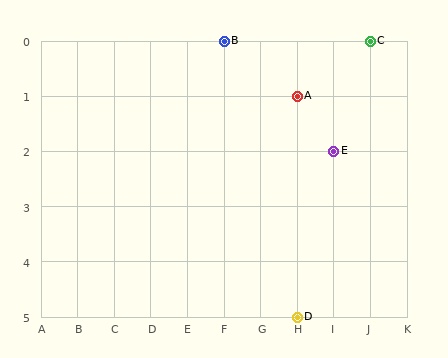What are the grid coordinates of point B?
Point B is at grid coordinates (F, 0).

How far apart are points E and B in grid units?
Points E and B are 3 columns and 2 rows apart (about 3.6 grid units diagonally).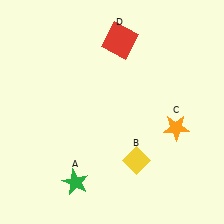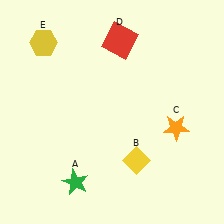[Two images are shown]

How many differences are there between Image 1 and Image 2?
There is 1 difference between the two images.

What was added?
A yellow hexagon (E) was added in Image 2.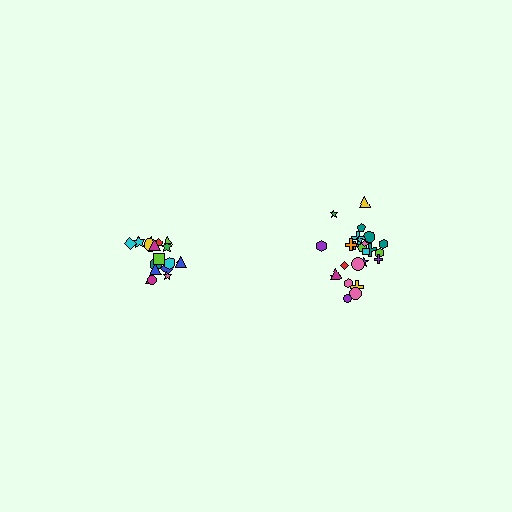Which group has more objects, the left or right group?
The right group.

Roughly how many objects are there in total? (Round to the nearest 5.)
Roughly 45 objects in total.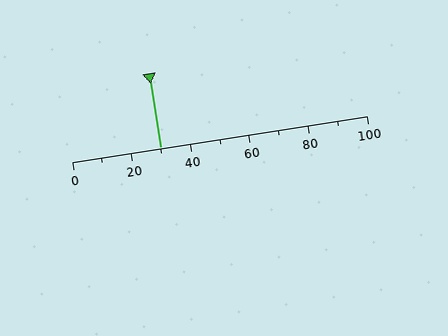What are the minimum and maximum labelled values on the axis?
The axis runs from 0 to 100.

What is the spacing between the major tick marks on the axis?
The major ticks are spaced 20 apart.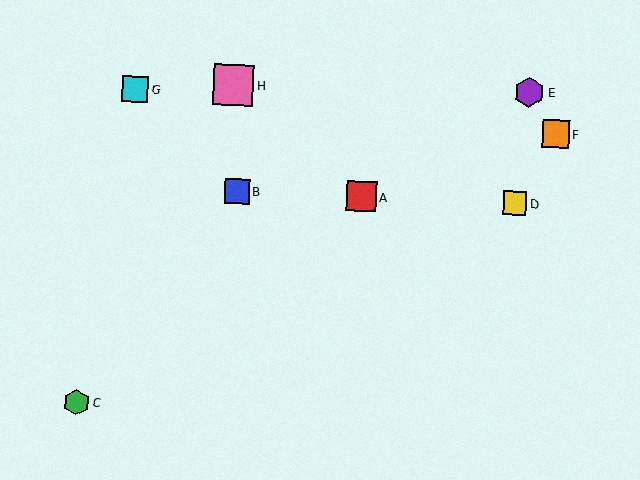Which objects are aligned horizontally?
Objects A, B, D are aligned horizontally.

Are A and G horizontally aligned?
No, A is at y≈196 and G is at y≈89.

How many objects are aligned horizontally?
3 objects (A, B, D) are aligned horizontally.